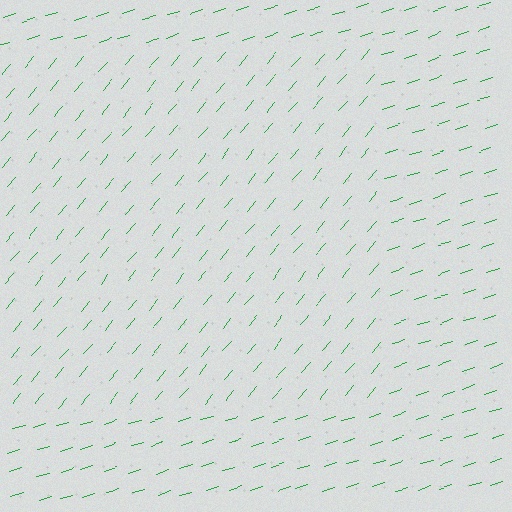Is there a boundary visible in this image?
Yes, there is a texture boundary formed by a change in line orientation.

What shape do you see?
I see a rectangle.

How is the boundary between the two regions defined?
The boundary is defined purely by a change in line orientation (approximately 32 degrees difference). All lines are the same color and thickness.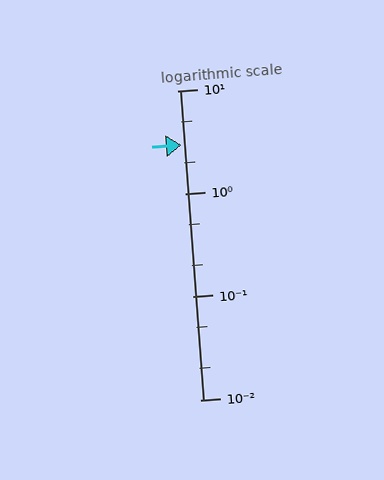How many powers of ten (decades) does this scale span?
The scale spans 3 decades, from 0.01 to 10.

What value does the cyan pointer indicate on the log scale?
The pointer indicates approximately 3.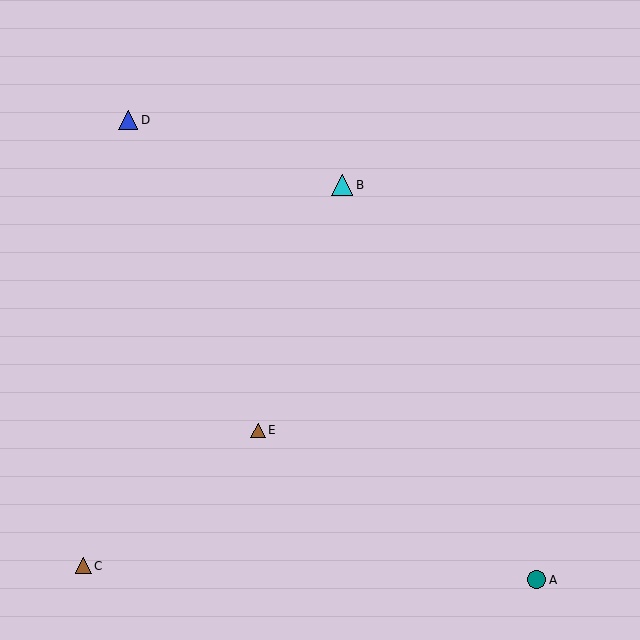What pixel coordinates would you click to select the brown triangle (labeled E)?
Click at (258, 430) to select the brown triangle E.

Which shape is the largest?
The cyan triangle (labeled B) is the largest.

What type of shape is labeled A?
Shape A is a teal circle.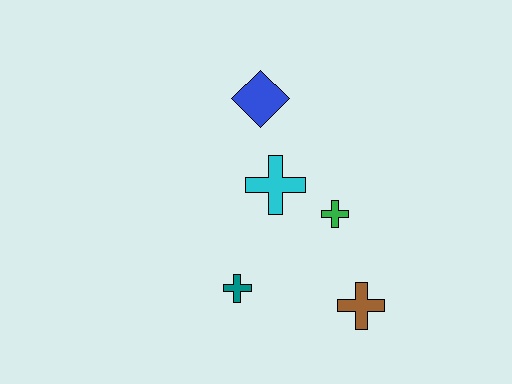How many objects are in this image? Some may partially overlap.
There are 5 objects.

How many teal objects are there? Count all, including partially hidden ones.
There is 1 teal object.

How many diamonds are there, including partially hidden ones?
There is 1 diamond.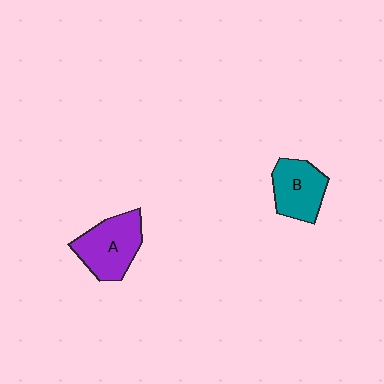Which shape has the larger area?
Shape A (purple).